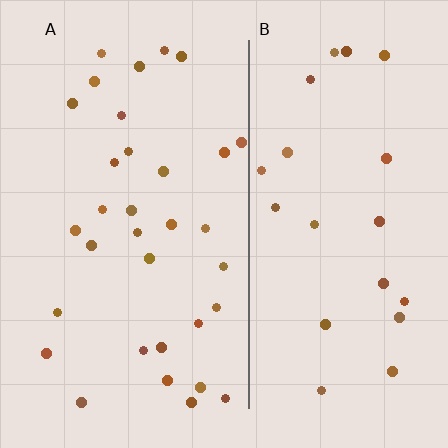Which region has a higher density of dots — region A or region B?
A (the left).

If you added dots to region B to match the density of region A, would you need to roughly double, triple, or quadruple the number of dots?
Approximately double.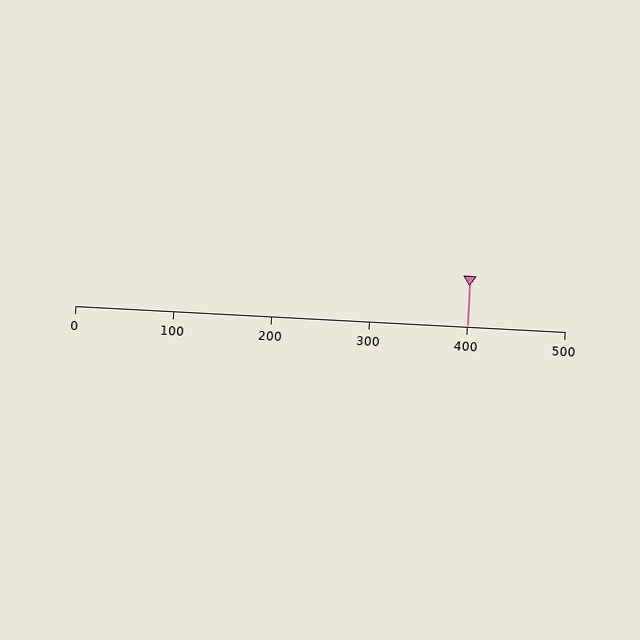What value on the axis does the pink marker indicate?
The marker indicates approximately 400.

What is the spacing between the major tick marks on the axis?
The major ticks are spaced 100 apart.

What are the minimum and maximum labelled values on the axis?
The axis runs from 0 to 500.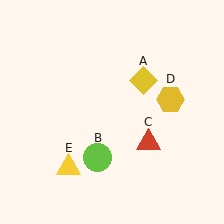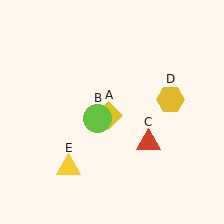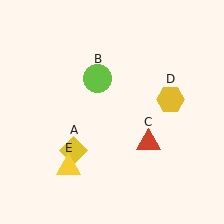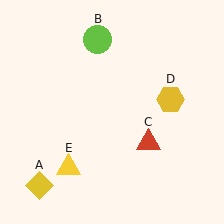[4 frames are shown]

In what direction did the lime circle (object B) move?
The lime circle (object B) moved up.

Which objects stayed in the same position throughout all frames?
Red triangle (object C) and yellow hexagon (object D) and yellow triangle (object E) remained stationary.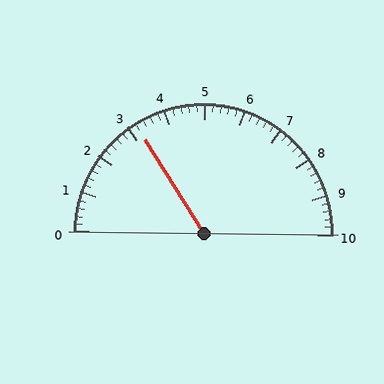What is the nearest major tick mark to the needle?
The nearest major tick mark is 3.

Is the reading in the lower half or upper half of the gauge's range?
The reading is in the lower half of the range (0 to 10).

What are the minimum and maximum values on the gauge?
The gauge ranges from 0 to 10.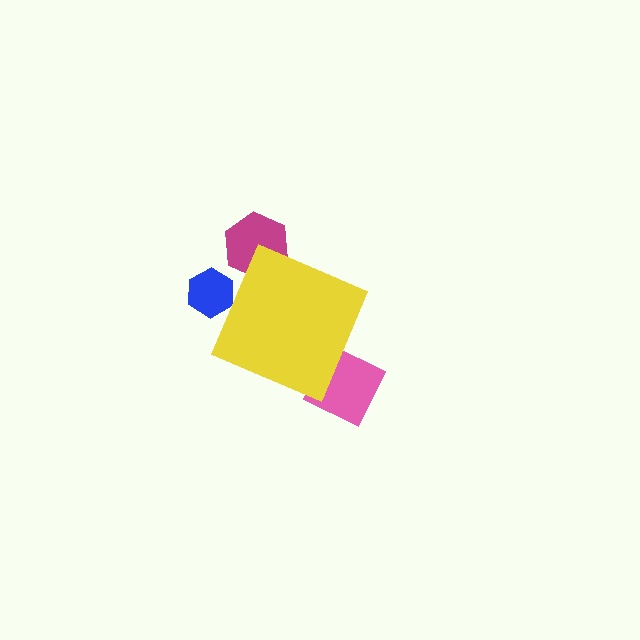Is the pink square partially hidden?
Yes, the pink square is partially hidden behind the yellow diamond.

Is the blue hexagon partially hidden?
Yes, the blue hexagon is partially hidden behind the yellow diamond.